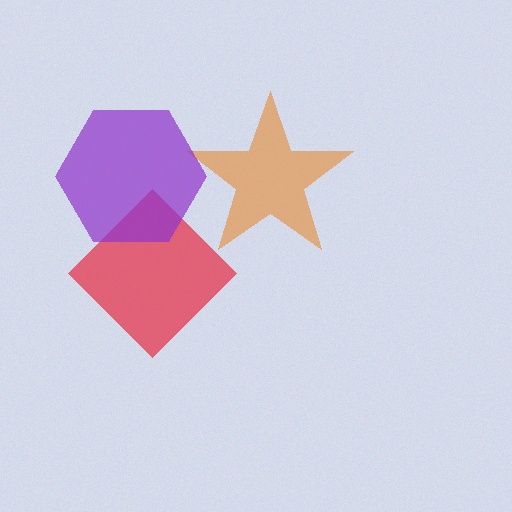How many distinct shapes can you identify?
There are 3 distinct shapes: a red diamond, an orange star, a purple hexagon.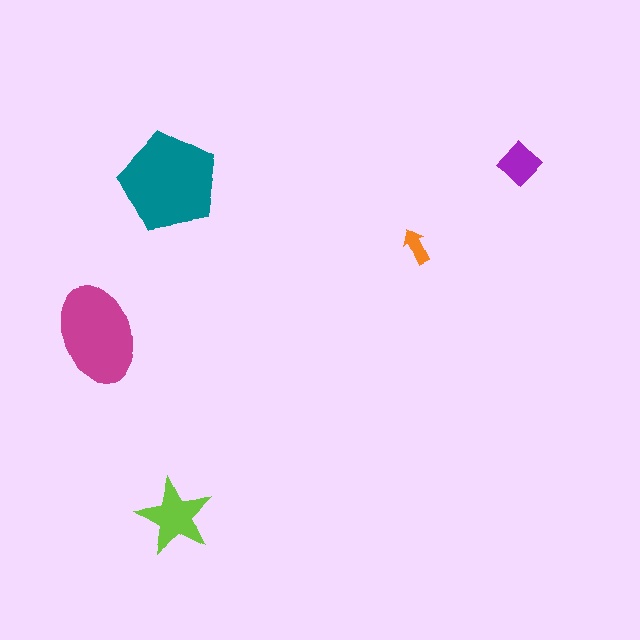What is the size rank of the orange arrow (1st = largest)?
5th.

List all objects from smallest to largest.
The orange arrow, the purple diamond, the lime star, the magenta ellipse, the teal pentagon.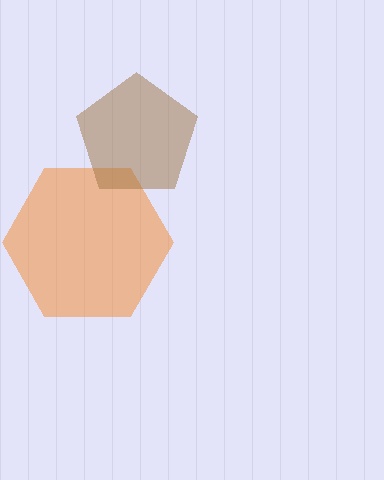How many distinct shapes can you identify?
There are 2 distinct shapes: an orange hexagon, a brown pentagon.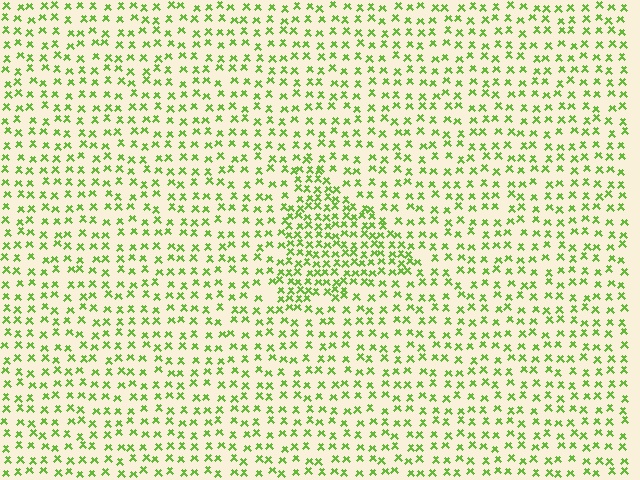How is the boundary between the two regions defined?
The boundary is defined by a change in element density (approximately 1.9x ratio). All elements are the same color, size, and shape.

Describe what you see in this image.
The image contains small lime elements arranged at two different densities. A triangle-shaped region is visible where the elements are more densely packed than the surrounding area.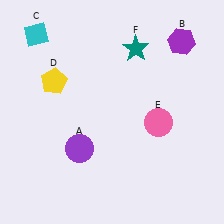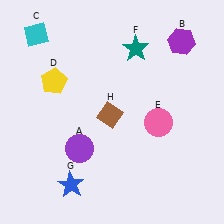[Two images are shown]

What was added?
A blue star (G), a brown diamond (H) were added in Image 2.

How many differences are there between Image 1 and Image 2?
There are 2 differences between the two images.